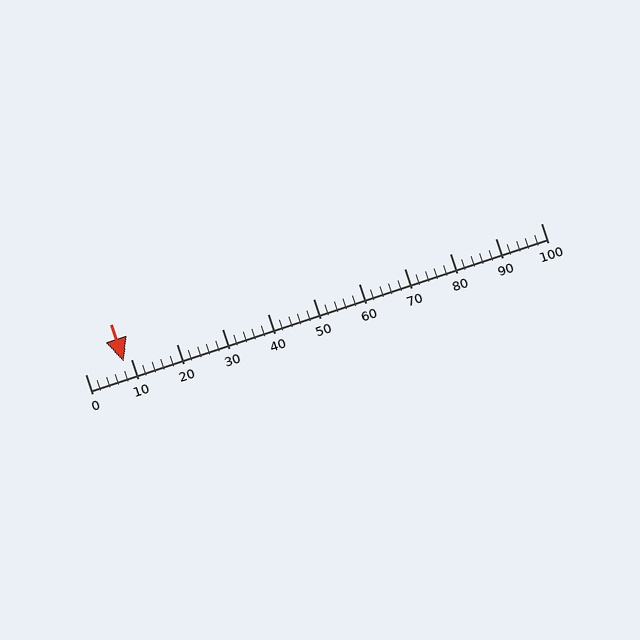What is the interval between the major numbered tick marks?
The major tick marks are spaced 10 units apart.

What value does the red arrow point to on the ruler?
The red arrow points to approximately 8.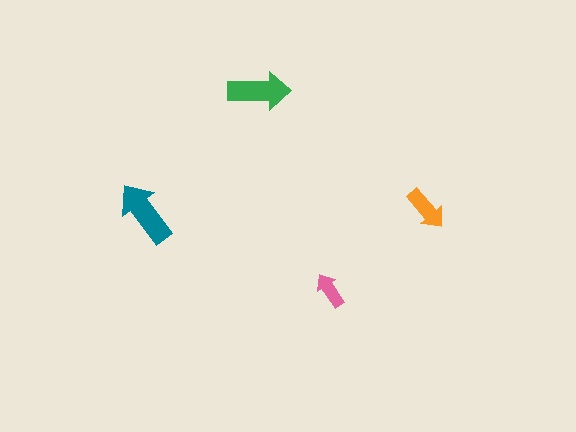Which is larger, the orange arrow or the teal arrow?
The teal one.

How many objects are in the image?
There are 4 objects in the image.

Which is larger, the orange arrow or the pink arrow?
The orange one.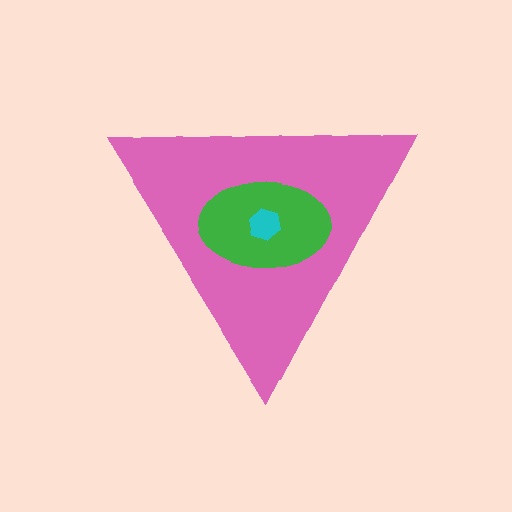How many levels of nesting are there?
3.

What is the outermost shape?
The pink triangle.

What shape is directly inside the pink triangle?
The green ellipse.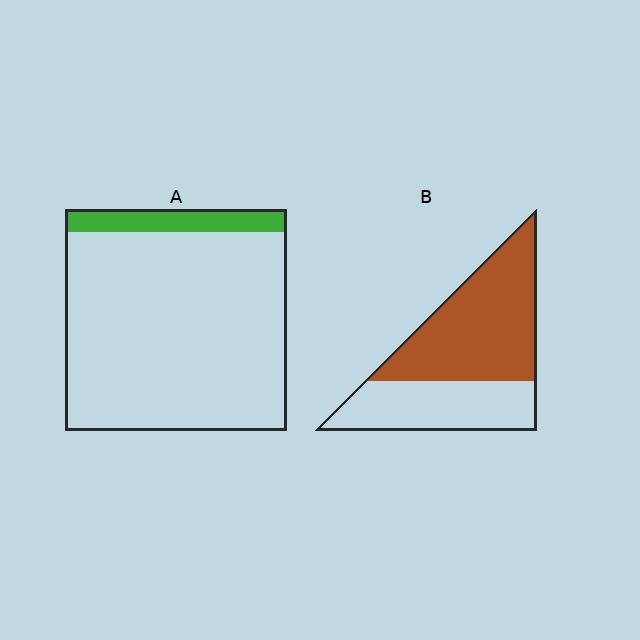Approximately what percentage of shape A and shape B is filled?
A is approximately 10% and B is approximately 60%.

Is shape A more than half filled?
No.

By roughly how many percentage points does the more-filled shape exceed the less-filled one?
By roughly 50 percentage points (B over A).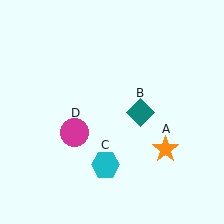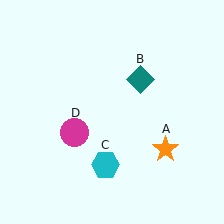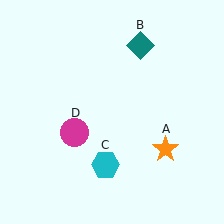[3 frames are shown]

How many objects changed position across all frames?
1 object changed position: teal diamond (object B).